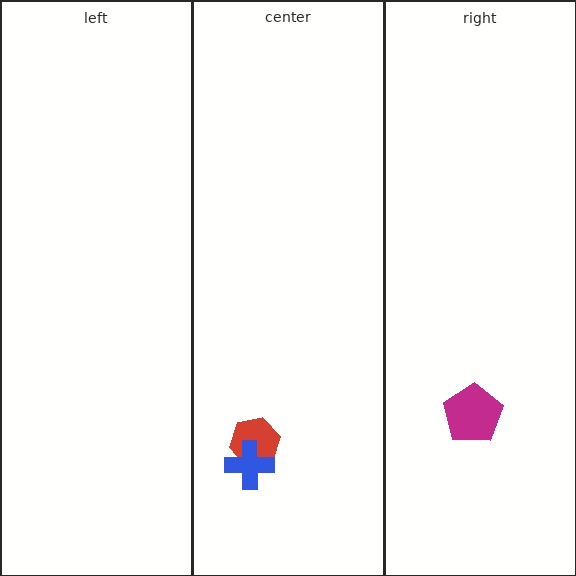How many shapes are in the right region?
1.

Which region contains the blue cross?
The center region.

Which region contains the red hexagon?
The center region.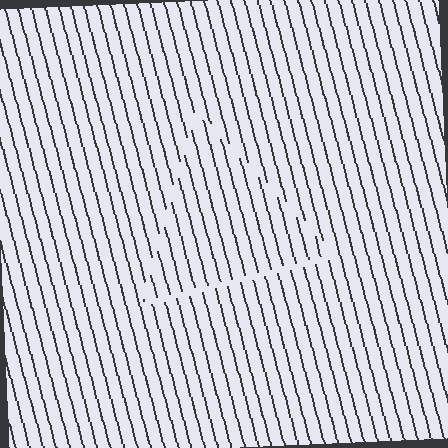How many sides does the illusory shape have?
3 sides — the line-ends trace a triangle.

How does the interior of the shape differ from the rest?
The interior of the shape contains the same grating, shifted by half a period — the contour is defined by the phase discontinuity where line-ends from the inner and outer gratings abut.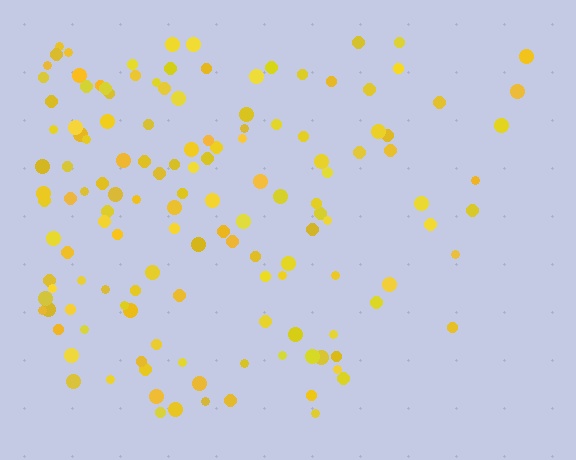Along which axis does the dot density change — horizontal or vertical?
Horizontal.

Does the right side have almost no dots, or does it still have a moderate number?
Still a moderate number, just noticeably fewer than the left.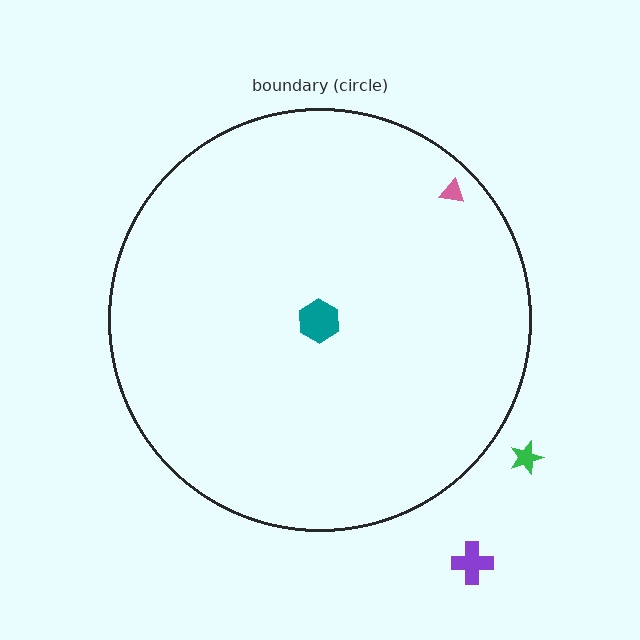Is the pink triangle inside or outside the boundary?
Inside.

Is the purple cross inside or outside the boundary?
Outside.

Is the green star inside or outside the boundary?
Outside.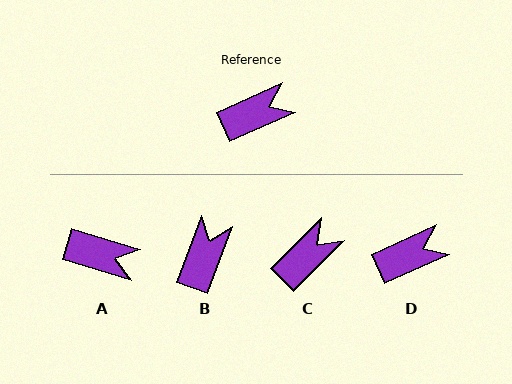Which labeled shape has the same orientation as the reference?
D.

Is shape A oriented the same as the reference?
No, it is off by about 40 degrees.